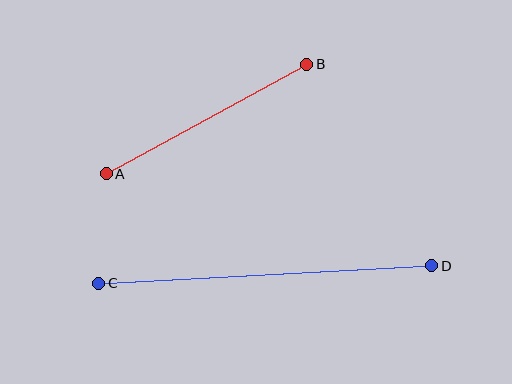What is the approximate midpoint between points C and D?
The midpoint is at approximately (265, 275) pixels.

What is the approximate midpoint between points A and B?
The midpoint is at approximately (206, 119) pixels.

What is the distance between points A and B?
The distance is approximately 228 pixels.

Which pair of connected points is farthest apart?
Points C and D are farthest apart.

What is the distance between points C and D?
The distance is approximately 334 pixels.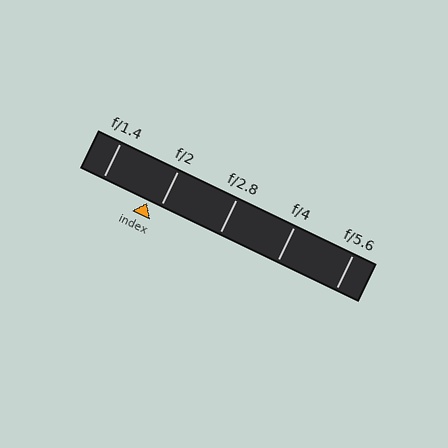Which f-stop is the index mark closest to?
The index mark is closest to f/2.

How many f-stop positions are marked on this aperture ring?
There are 5 f-stop positions marked.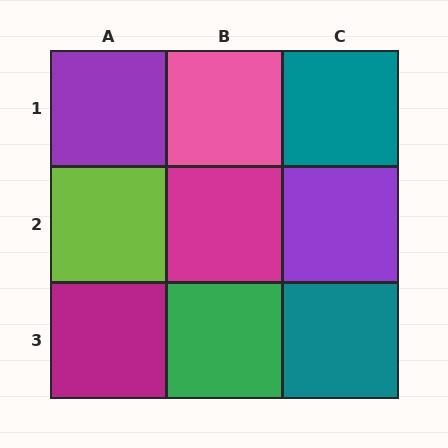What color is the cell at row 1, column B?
Pink.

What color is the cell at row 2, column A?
Lime.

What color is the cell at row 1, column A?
Purple.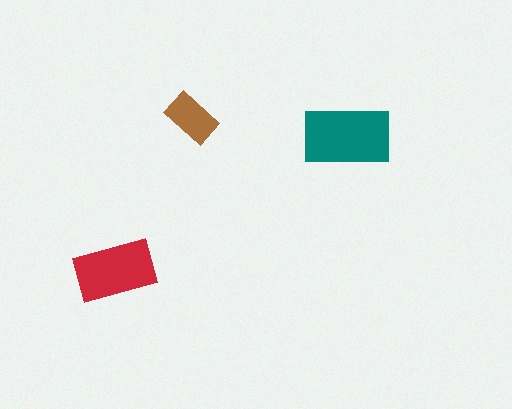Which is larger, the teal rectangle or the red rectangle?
The teal one.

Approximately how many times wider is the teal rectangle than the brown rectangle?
About 1.5 times wider.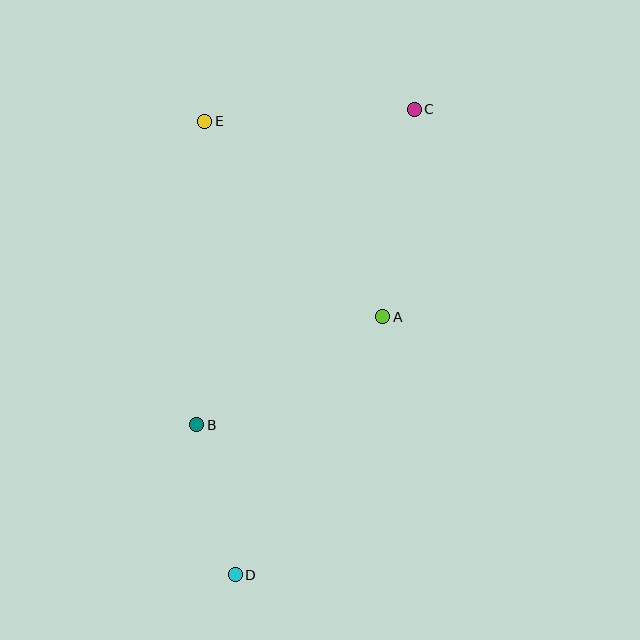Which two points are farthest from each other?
Points C and D are farthest from each other.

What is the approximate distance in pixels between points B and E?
The distance between B and E is approximately 304 pixels.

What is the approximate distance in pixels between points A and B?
The distance between A and B is approximately 215 pixels.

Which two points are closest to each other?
Points B and D are closest to each other.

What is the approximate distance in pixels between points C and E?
The distance between C and E is approximately 210 pixels.